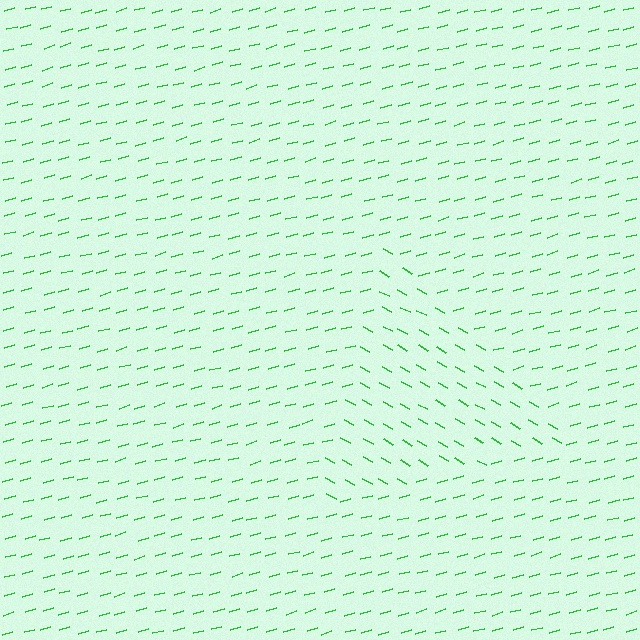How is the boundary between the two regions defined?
The boundary is defined purely by a change in line orientation (approximately 45 degrees difference). All lines are the same color and thickness.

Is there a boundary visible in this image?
Yes, there is a texture boundary formed by a change in line orientation.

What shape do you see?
I see a triangle.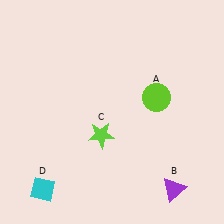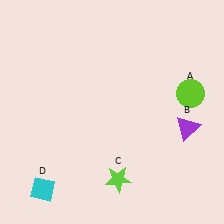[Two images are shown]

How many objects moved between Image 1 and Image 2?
3 objects moved between the two images.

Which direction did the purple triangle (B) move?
The purple triangle (B) moved up.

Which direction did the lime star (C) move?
The lime star (C) moved down.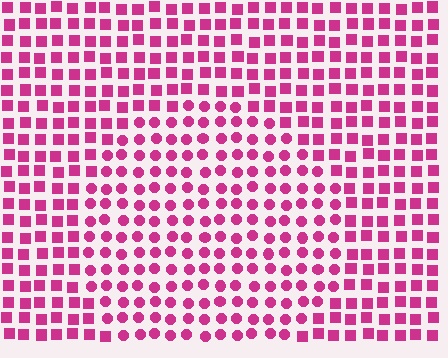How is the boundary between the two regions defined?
The boundary is defined by a change in element shape: circles inside vs. squares outside. All elements share the same color and spacing.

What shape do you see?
I see a circle.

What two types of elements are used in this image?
The image uses circles inside the circle region and squares outside it.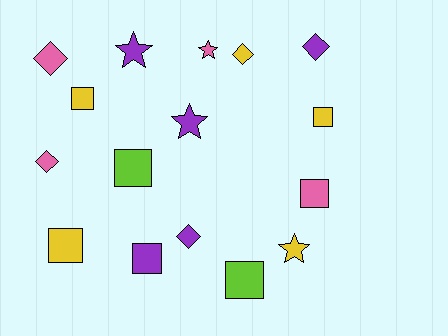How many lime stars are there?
There are no lime stars.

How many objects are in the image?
There are 16 objects.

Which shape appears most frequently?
Square, with 7 objects.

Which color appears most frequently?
Purple, with 5 objects.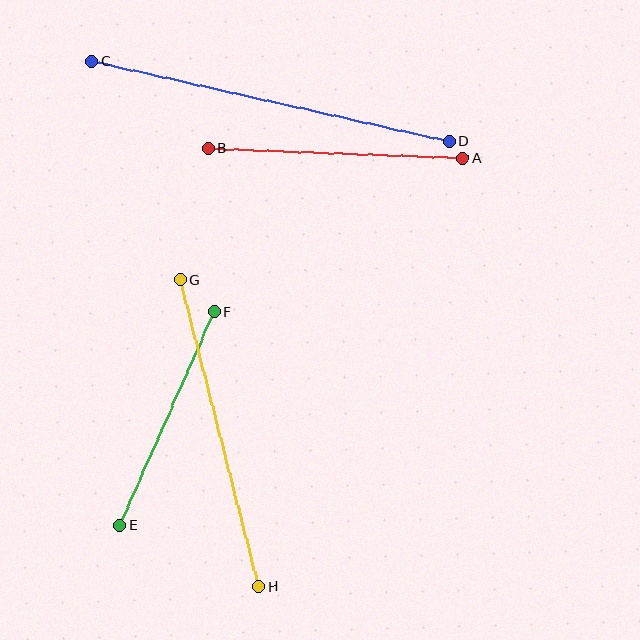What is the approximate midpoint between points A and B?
The midpoint is at approximately (336, 153) pixels.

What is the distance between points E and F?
The distance is approximately 233 pixels.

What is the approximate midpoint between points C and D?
The midpoint is at approximately (270, 101) pixels.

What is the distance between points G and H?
The distance is approximately 317 pixels.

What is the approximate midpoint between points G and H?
The midpoint is at approximately (219, 433) pixels.